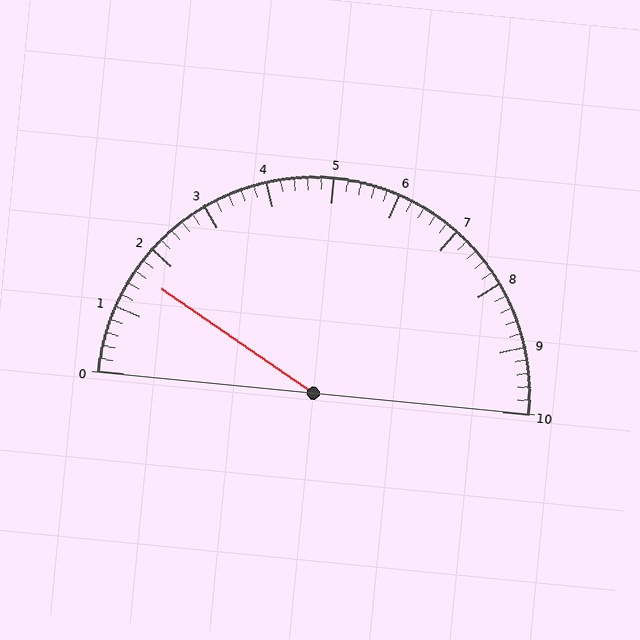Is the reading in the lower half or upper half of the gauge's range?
The reading is in the lower half of the range (0 to 10).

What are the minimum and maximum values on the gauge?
The gauge ranges from 0 to 10.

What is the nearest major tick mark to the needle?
The nearest major tick mark is 2.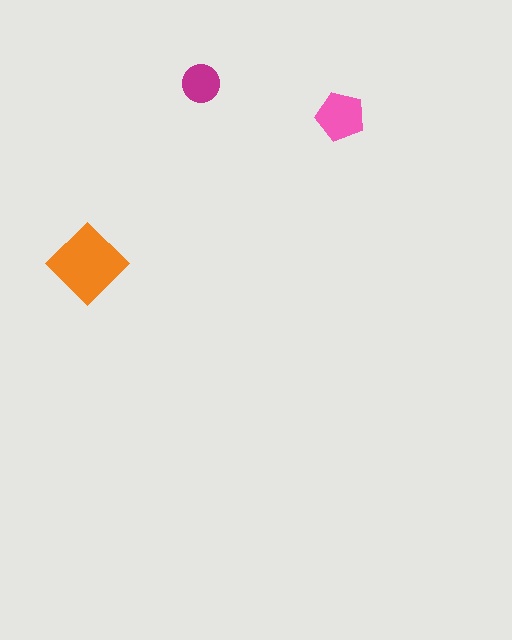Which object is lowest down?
The orange diamond is bottommost.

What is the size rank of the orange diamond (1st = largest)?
1st.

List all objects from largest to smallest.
The orange diamond, the pink pentagon, the magenta circle.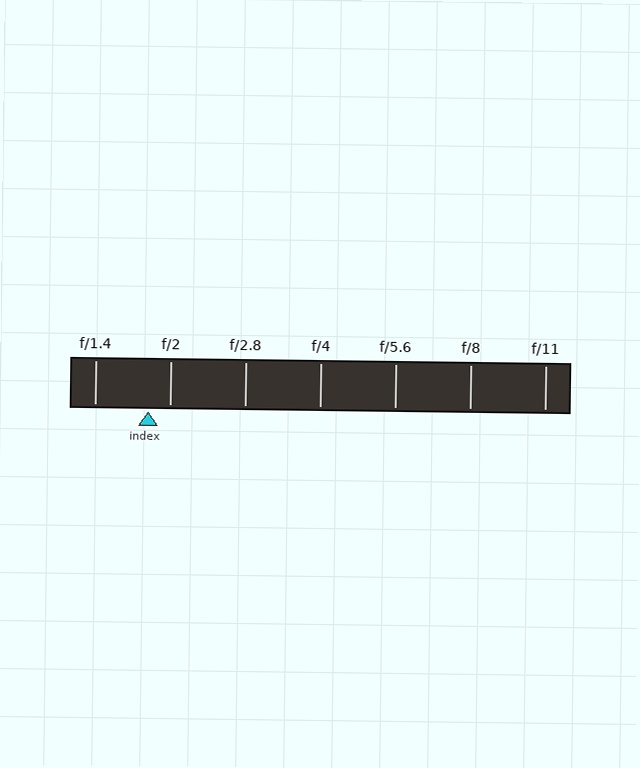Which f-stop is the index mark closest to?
The index mark is closest to f/2.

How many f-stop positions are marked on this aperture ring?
There are 7 f-stop positions marked.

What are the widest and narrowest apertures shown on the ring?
The widest aperture shown is f/1.4 and the narrowest is f/11.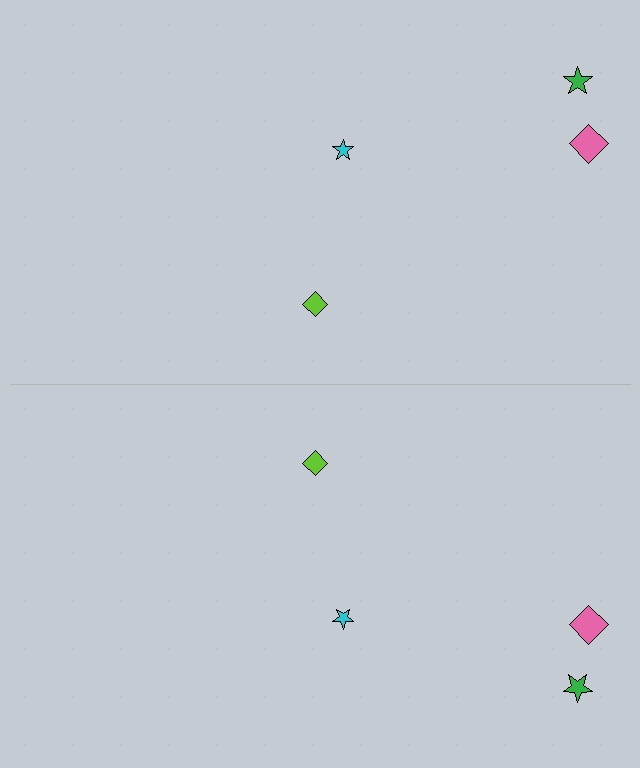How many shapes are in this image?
There are 8 shapes in this image.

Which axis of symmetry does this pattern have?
The pattern has a horizontal axis of symmetry running through the center of the image.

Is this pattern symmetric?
Yes, this pattern has bilateral (reflection) symmetry.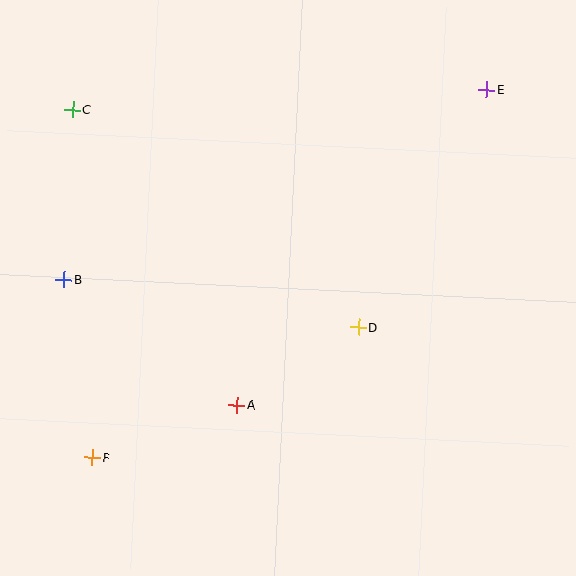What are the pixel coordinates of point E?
Point E is at (486, 90).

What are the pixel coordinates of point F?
Point F is at (92, 457).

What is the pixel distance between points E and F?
The distance between E and F is 539 pixels.